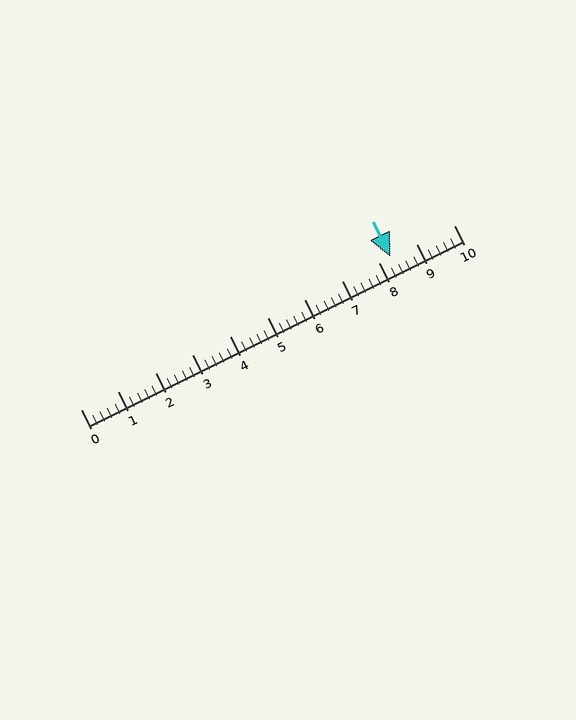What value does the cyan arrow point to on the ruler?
The cyan arrow points to approximately 8.3.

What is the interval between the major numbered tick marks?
The major tick marks are spaced 1 units apart.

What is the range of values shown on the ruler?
The ruler shows values from 0 to 10.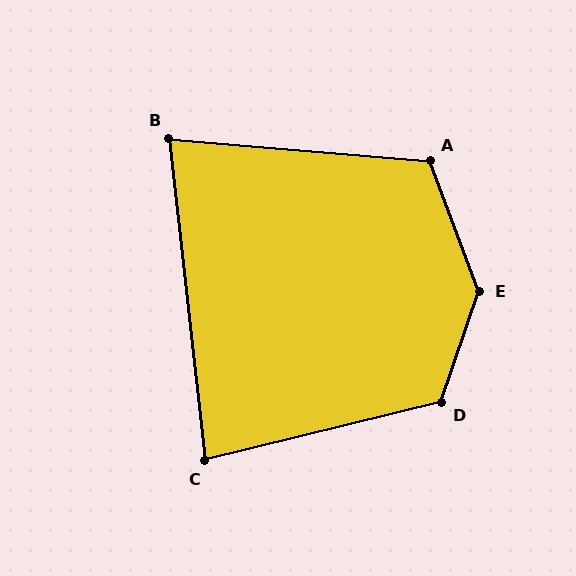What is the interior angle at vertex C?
Approximately 83 degrees (acute).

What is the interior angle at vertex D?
Approximately 123 degrees (obtuse).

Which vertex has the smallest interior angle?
B, at approximately 79 degrees.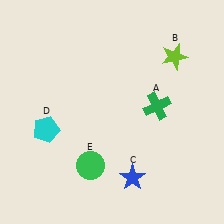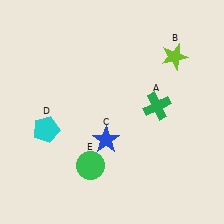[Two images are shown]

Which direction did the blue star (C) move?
The blue star (C) moved up.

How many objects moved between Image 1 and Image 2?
1 object moved between the two images.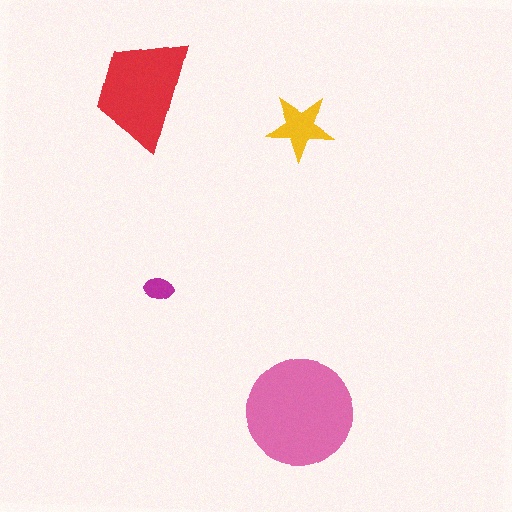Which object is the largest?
The pink circle.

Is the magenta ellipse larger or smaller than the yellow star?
Smaller.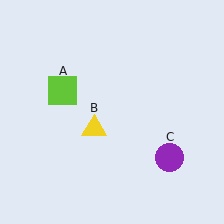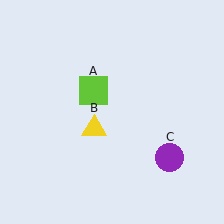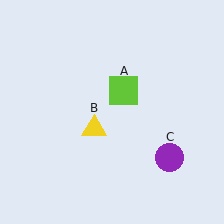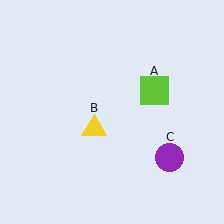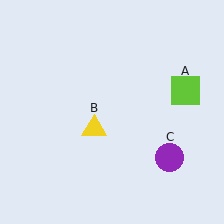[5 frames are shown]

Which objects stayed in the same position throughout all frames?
Yellow triangle (object B) and purple circle (object C) remained stationary.